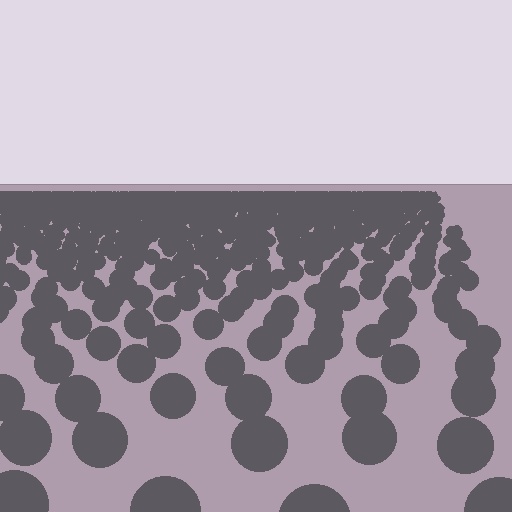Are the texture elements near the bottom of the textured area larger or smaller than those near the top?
Larger. Near the bottom, elements are closer to the viewer and appear at a bigger on-screen size.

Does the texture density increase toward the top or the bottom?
Density increases toward the top.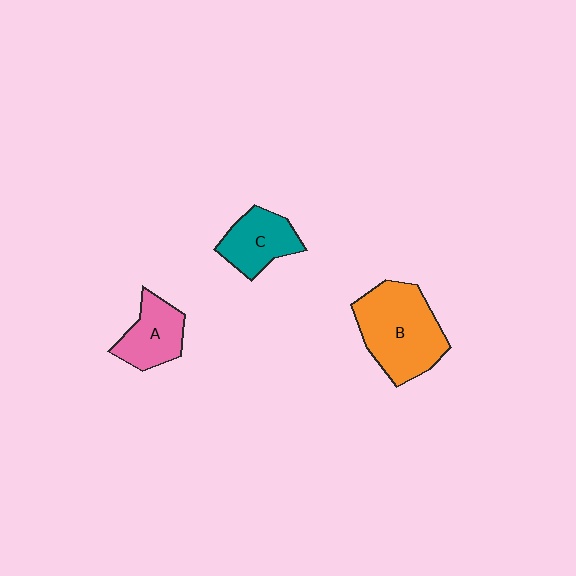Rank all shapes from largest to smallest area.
From largest to smallest: B (orange), C (teal), A (pink).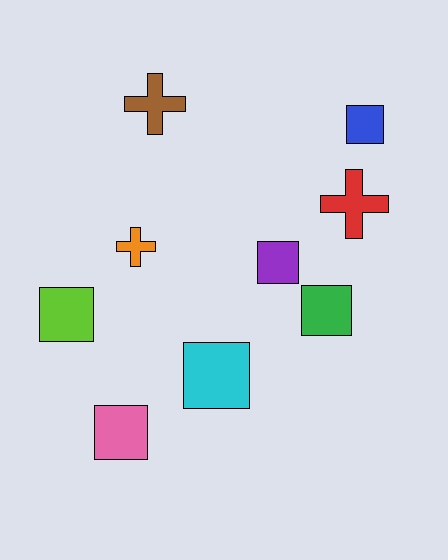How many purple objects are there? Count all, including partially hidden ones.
There is 1 purple object.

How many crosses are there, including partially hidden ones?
There are 3 crosses.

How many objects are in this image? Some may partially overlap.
There are 9 objects.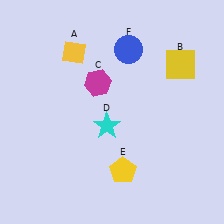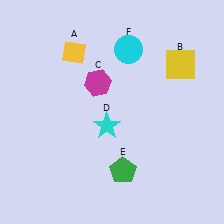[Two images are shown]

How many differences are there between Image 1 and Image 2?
There are 2 differences between the two images.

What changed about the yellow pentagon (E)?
In Image 1, E is yellow. In Image 2, it changed to green.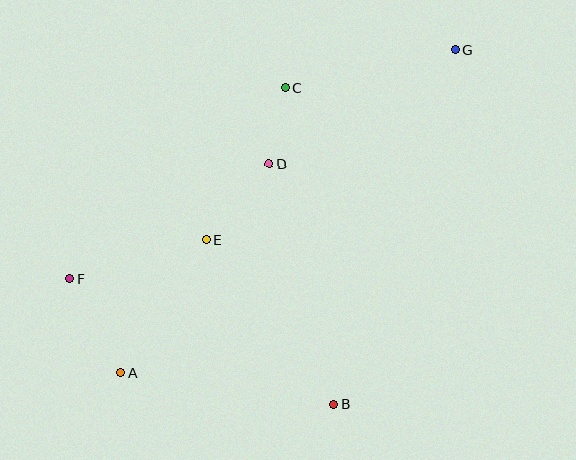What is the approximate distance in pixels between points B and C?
The distance between B and C is approximately 320 pixels.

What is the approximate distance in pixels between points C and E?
The distance between C and E is approximately 171 pixels.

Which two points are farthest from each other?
Points A and G are farthest from each other.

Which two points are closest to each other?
Points C and D are closest to each other.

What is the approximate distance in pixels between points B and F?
The distance between B and F is approximately 292 pixels.